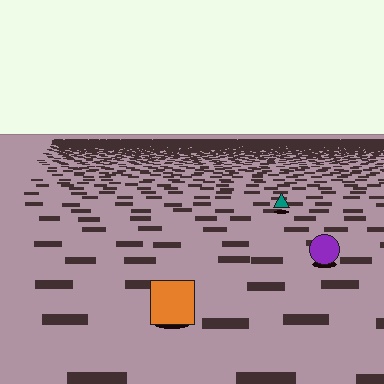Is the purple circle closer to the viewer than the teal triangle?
Yes. The purple circle is closer — you can tell from the texture gradient: the ground texture is coarser near it.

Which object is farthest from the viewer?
The teal triangle is farthest from the viewer. It appears smaller and the ground texture around it is denser.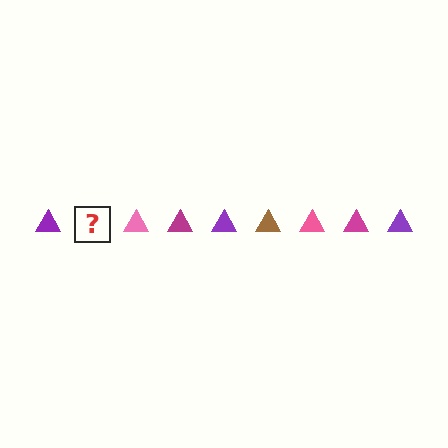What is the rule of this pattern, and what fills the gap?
The rule is that the pattern cycles through purple, brown, pink, magenta triangles. The gap should be filled with a brown triangle.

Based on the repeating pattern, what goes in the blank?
The blank should be a brown triangle.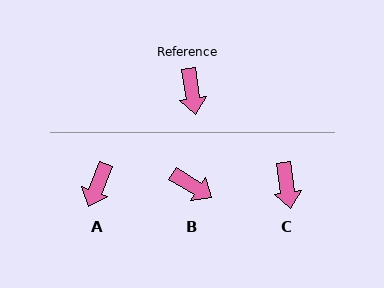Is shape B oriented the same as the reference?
No, it is off by about 49 degrees.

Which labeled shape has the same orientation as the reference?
C.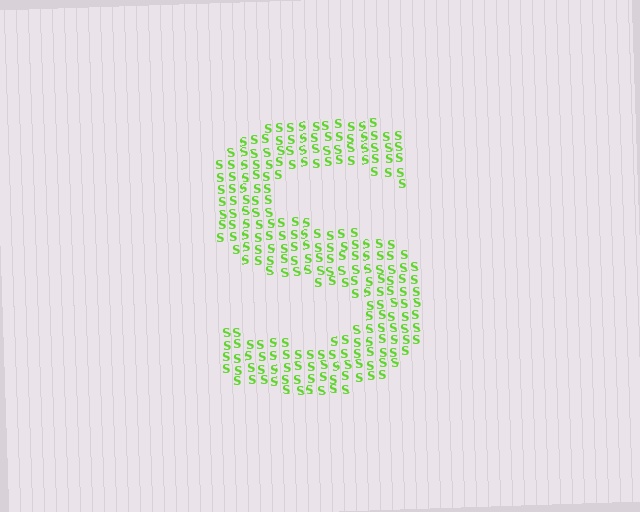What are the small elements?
The small elements are letter S's.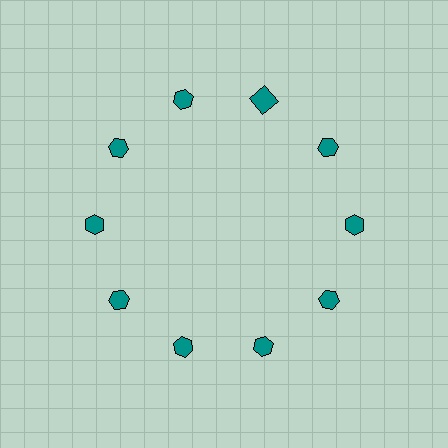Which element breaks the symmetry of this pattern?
The teal square at roughly the 1 o'clock position breaks the symmetry. All other shapes are teal hexagons.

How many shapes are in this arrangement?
There are 10 shapes arranged in a ring pattern.